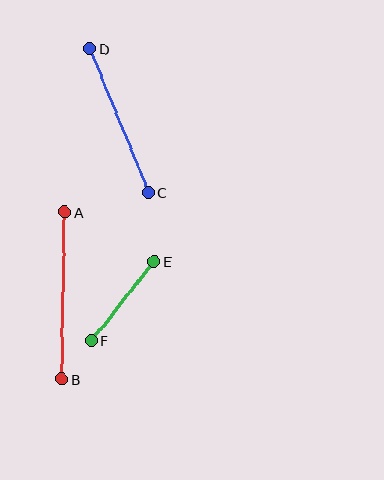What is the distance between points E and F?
The distance is approximately 101 pixels.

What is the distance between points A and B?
The distance is approximately 167 pixels.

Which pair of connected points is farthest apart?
Points A and B are farthest apart.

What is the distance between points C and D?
The distance is approximately 156 pixels.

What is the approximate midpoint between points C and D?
The midpoint is at approximately (119, 121) pixels.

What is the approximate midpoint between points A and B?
The midpoint is at approximately (63, 296) pixels.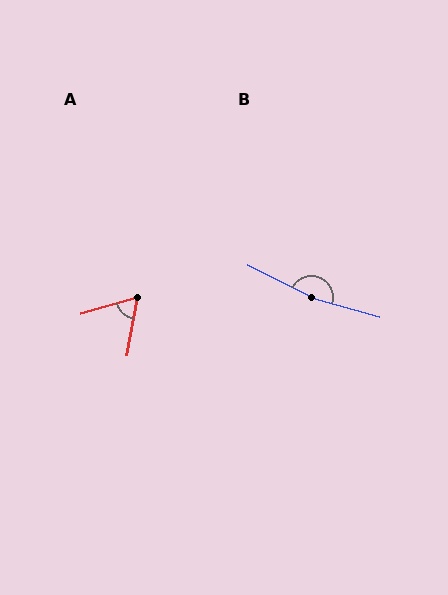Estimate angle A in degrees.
Approximately 65 degrees.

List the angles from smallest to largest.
A (65°), B (169°).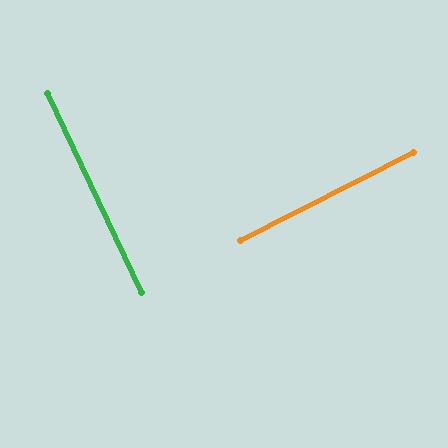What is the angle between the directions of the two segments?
Approximately 88 degrees.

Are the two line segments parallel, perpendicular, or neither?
Perpendicular — they meet at approximately 88°.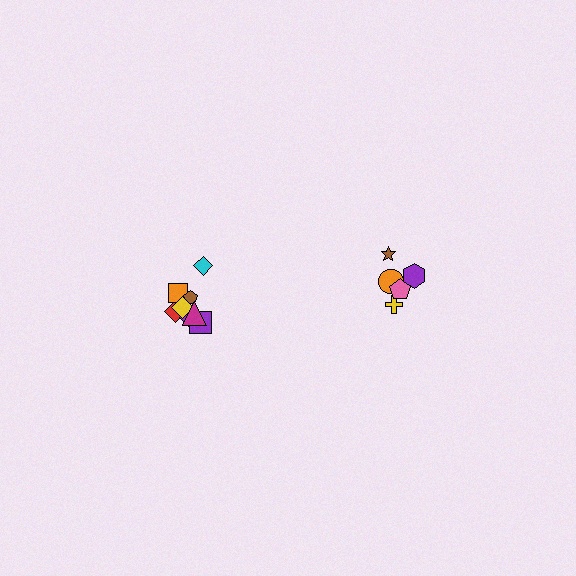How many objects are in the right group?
There are 5 objects.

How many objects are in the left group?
There are 8 objects.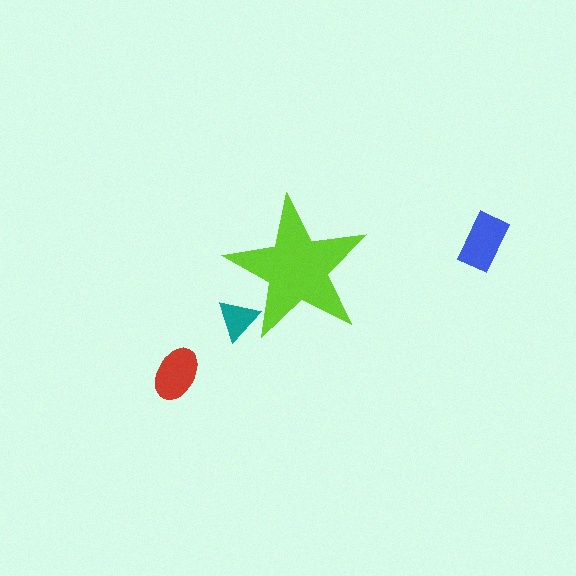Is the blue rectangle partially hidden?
No, the blue rectangle is fully visible.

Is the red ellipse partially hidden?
No, the red ellipse is fully visible.